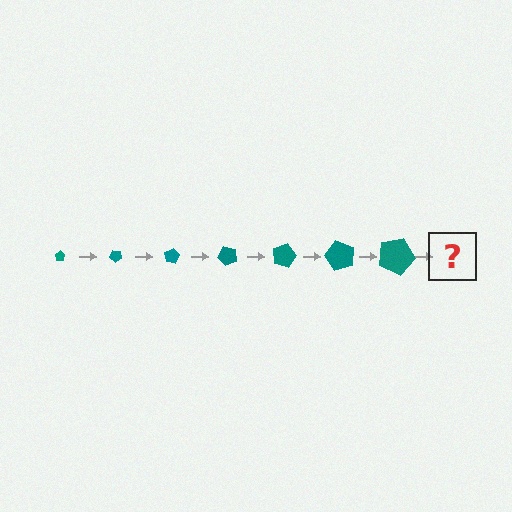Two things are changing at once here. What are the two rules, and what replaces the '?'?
The two rules are that the pentagon grows larger each step and it rotates 40 degrees each step. The '?' should be a pentagon, larger than the previous one and rotated 280 degrees from the start.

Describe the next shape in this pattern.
It should be a pentagon, larger than the previous one and rotated 280 degrees from the start.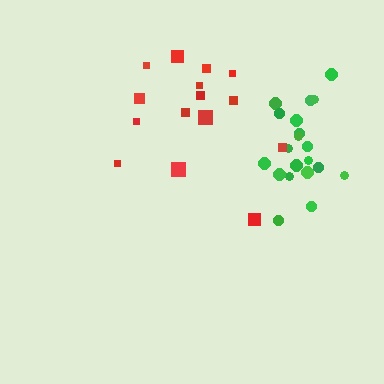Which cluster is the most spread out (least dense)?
Red.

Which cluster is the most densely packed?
Green.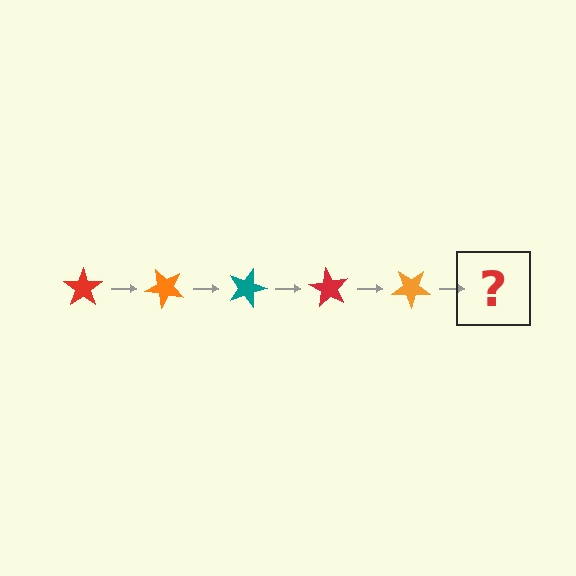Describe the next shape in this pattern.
It should be a teal star, rotated 225 degrees from the start.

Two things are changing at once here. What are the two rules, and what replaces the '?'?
The two rules are that it rotates 45 degrees each step and the color cycles through red, orange, and teal. The '?' should be a teal star, rotated 225 degrees from the start.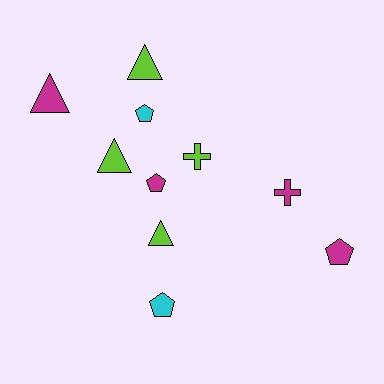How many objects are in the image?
There are 10 objects.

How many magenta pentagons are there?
There are 2 magenta pentagons.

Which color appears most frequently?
Lime, with 4 objects.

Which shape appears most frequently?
Pentagon, with 4 objects.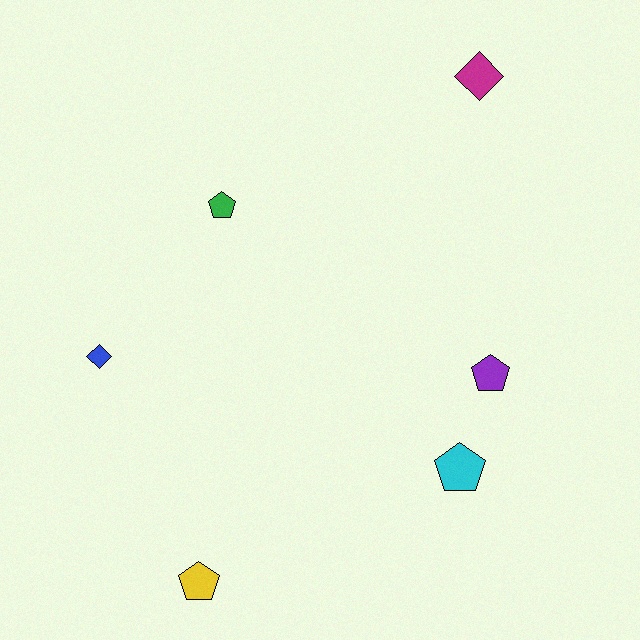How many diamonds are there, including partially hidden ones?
There are 2 diamonds.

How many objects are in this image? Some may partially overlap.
There are 6 objects.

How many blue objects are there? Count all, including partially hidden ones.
There is 1 blue object.